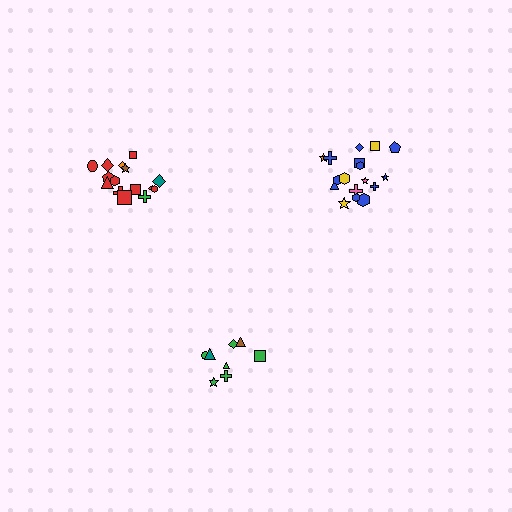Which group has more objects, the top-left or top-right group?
The top-right group.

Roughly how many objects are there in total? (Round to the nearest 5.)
Roughly 40 objects in total.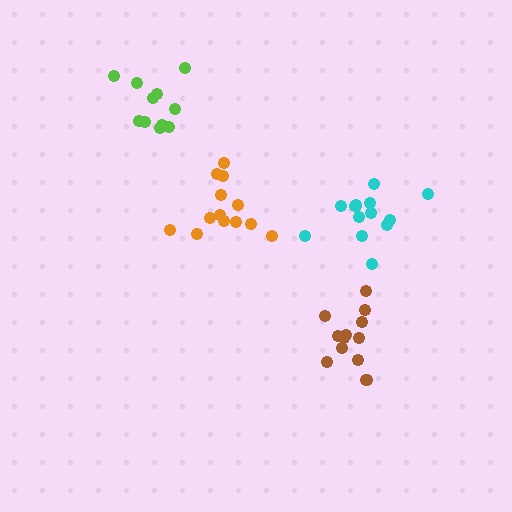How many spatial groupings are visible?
There are 4 spatial groupings.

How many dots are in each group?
Group 1: 13 dots, Group 2: 12 dots, Group 3: 11 dots, Group 4: 13 dots (49 total).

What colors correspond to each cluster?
The clusters are colored: cyan, brown, lime, orange.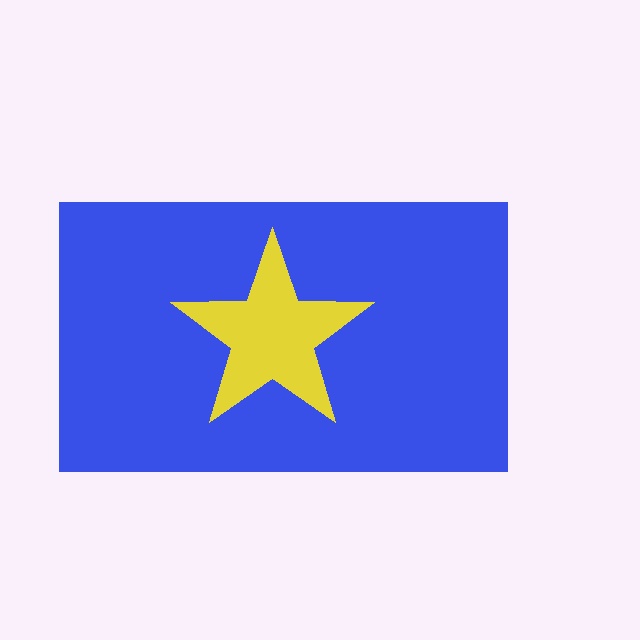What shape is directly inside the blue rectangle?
The yellow star.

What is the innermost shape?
The yellow star.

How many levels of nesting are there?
2.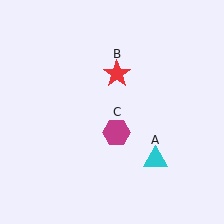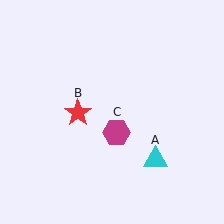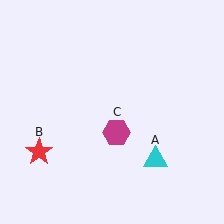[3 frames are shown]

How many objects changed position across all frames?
1 object changed position: red star (object B).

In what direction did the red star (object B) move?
The red star (object B) moved down and to the left.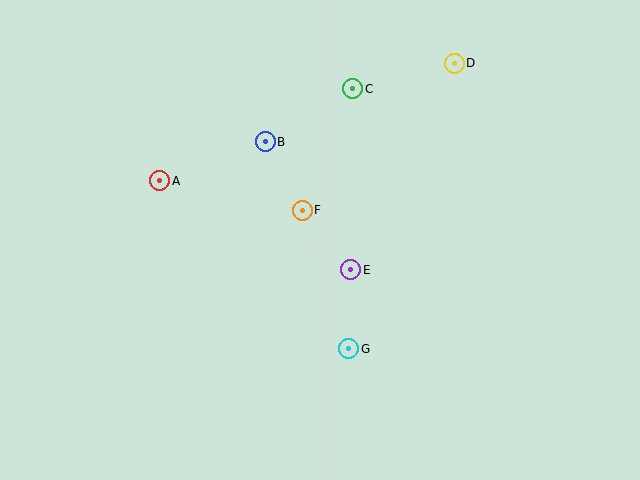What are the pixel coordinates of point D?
Point D is at (454, 63).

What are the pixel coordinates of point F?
Point F is at (302, 210).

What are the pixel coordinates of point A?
Point A is at (160, 181).